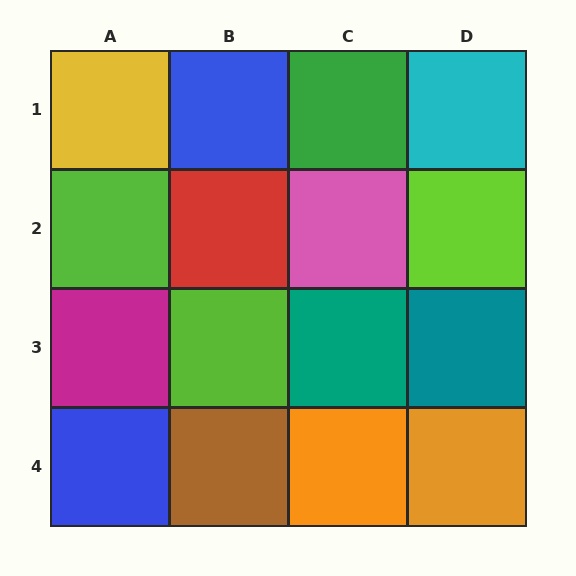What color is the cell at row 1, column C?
Green.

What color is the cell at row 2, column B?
Red.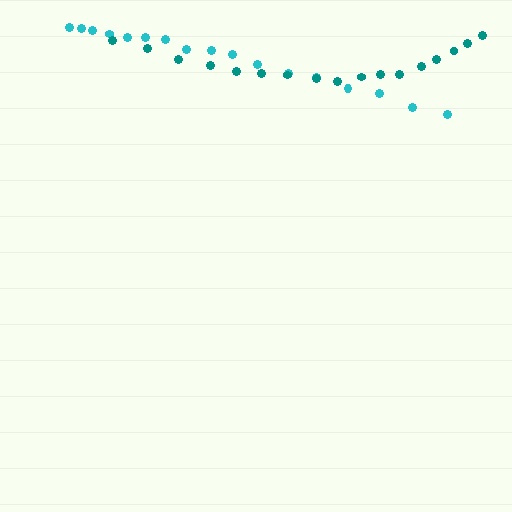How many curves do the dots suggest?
There are 2 distinct paths.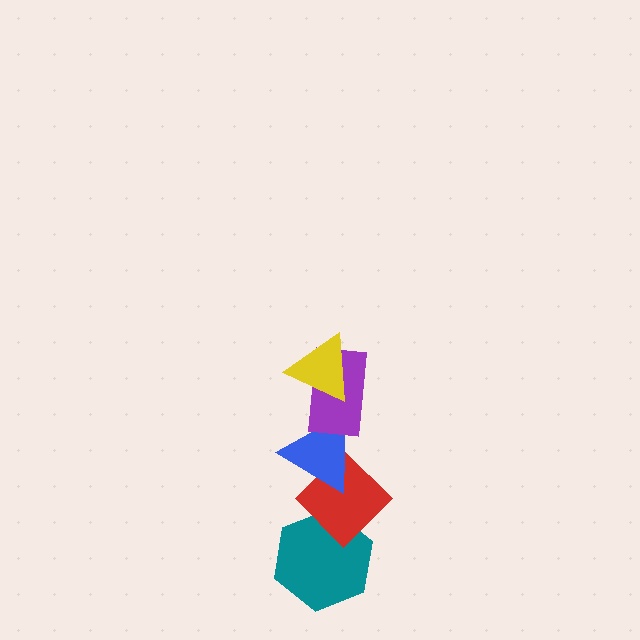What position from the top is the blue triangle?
The blue triangle is 3rd from the top.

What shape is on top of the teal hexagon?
The red diamond is on top of the teal hexagon.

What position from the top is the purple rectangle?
The purple rectangle is 2nd from the top.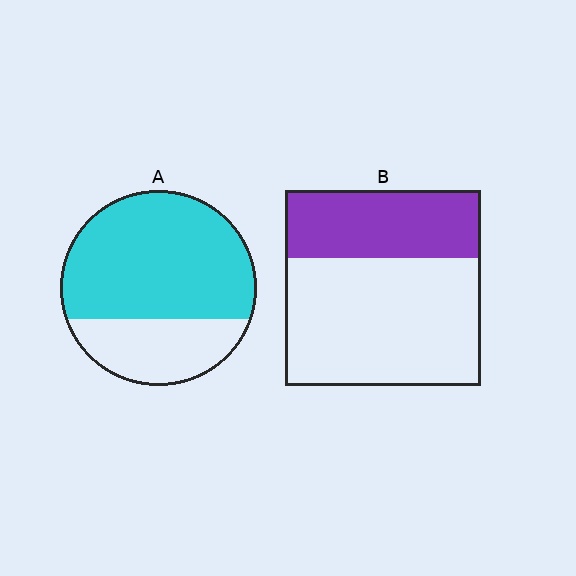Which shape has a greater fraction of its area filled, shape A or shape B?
Shape A.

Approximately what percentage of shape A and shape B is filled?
A is approximately 70% and B is approximately 35%.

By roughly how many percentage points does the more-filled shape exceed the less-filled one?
By roughly 35 percentage points (A over B).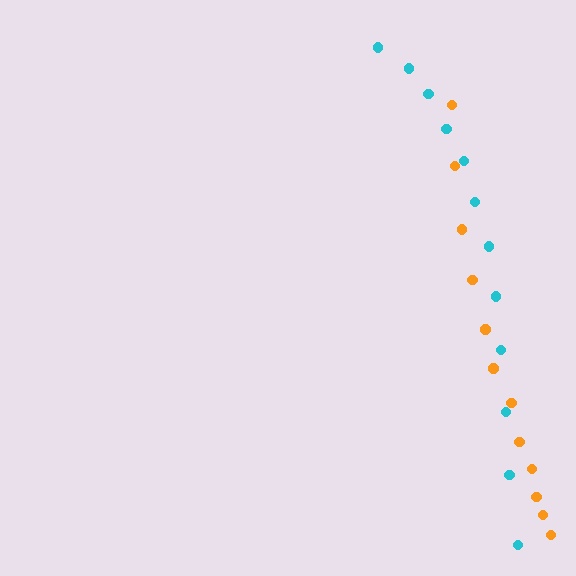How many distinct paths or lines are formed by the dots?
There are 2 distinct paths.